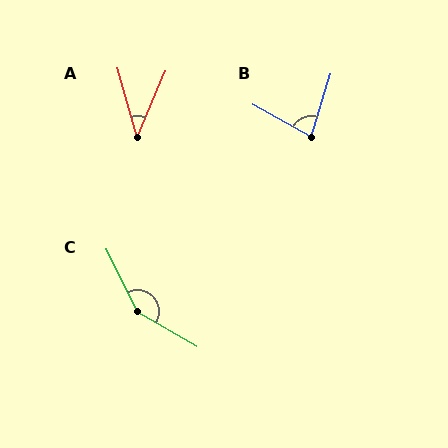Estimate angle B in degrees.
Approximately 78 degrees.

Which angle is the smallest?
A, at approximately 39 degrees.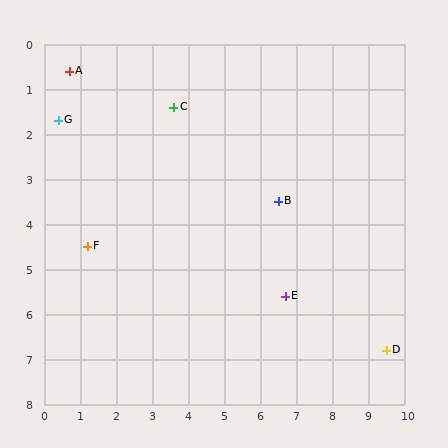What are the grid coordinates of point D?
Point D is at approximately (9.5, 6.8).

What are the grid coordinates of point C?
Point C is at approximately (3.6, 1.4).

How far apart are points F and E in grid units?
Points F and E are about 5.6 grid units apart.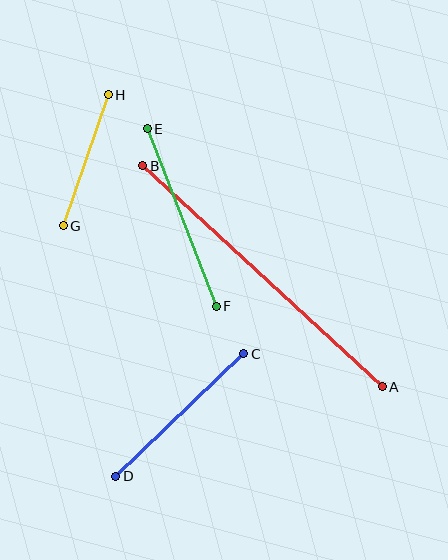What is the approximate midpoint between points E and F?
The midpoint is at approximately (182, 217) pixels.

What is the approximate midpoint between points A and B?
The midpoint is at approximately (263, 276) pixels.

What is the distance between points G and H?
The distance is approximately 139 pixels.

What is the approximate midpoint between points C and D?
The midpoint is at approximately (180, 415) pixels.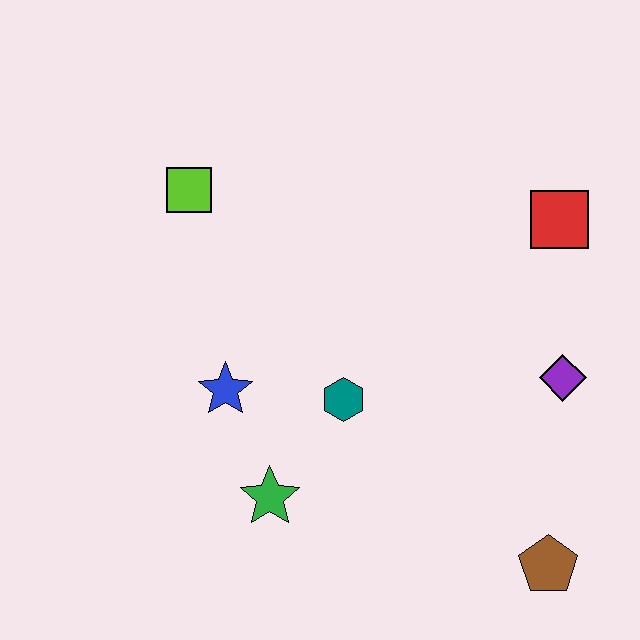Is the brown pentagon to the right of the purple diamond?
No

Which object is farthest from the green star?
The red square is farthest from the green star.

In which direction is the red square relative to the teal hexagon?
The red square is to the right of the teal hexagon.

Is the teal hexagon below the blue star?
Yes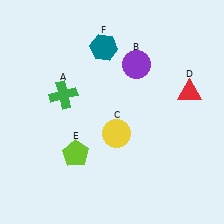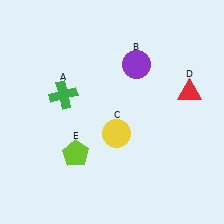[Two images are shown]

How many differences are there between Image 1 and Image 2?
There is 1 difference between the two images.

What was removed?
The teal hexagon (F) was removed in Image 2.